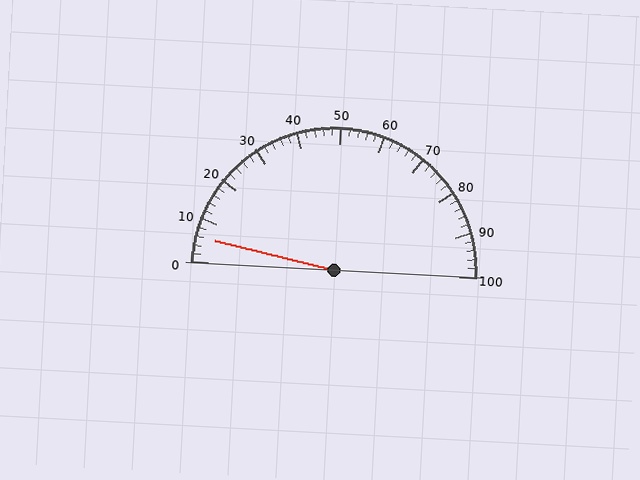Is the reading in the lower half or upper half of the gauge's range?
The reading is in the lower half of the range (0 to 100).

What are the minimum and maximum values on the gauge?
The gauge ranges from 0 to 100.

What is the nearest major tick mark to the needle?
The nearest major tick mark is 10.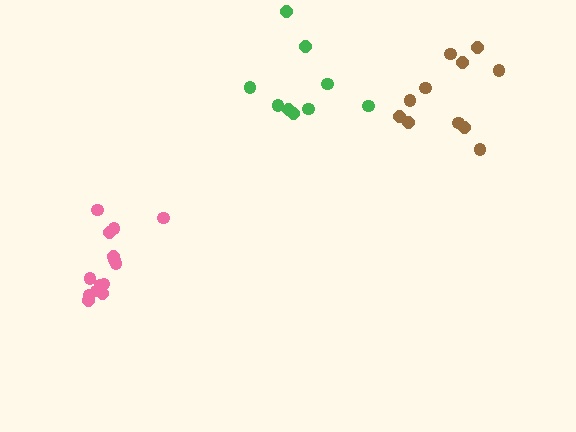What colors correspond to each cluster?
The clusters are colored: green, pink, brown.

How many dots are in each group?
Group 1: 9 dots, Group 2: 14 dots, Group 3: 11 dots (34 total).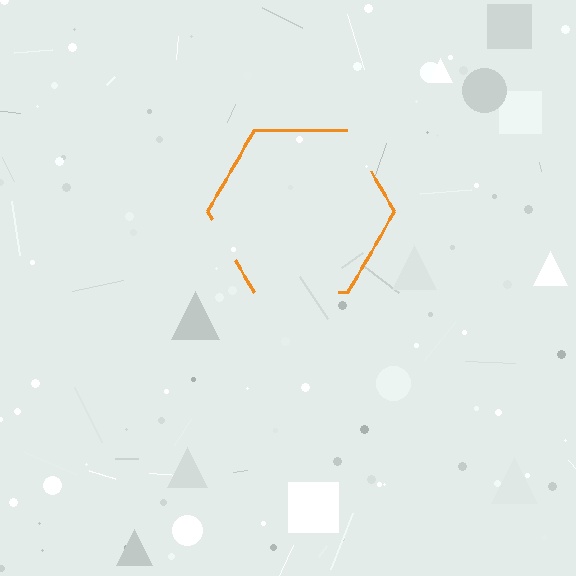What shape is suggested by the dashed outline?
The dashed outline suggests a hexagon.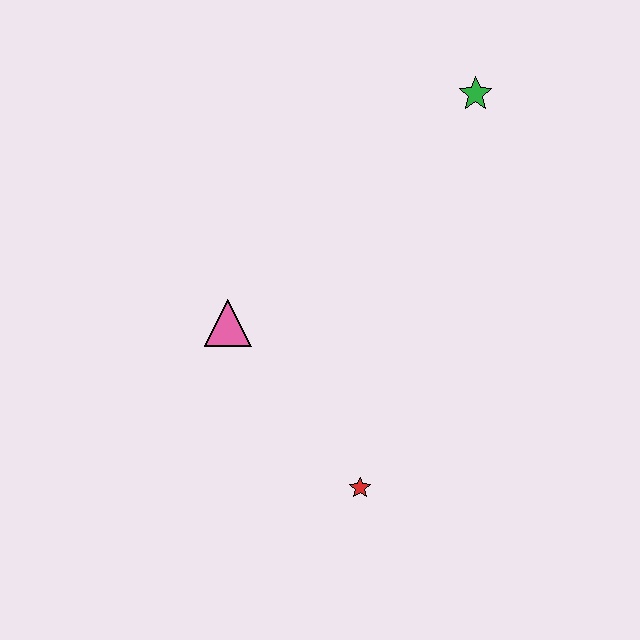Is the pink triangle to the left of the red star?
Yes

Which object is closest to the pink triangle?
The red star is closest to the pink triangle.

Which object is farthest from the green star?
The red star is farthest from the green star.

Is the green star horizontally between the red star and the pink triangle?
No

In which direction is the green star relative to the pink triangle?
The green star is to the right of the pink triangle.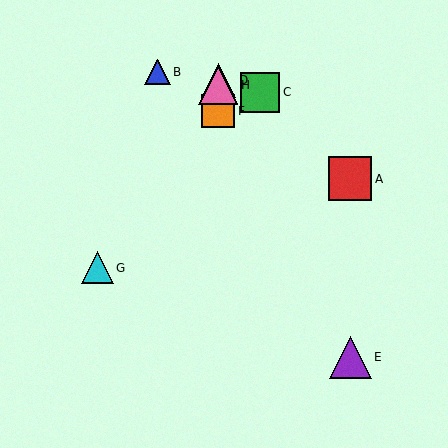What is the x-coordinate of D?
Object D is at x≈218.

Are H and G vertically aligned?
No, H is at x≈218 and G is at x≈97.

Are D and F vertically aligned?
Yes, both are at x≈218.